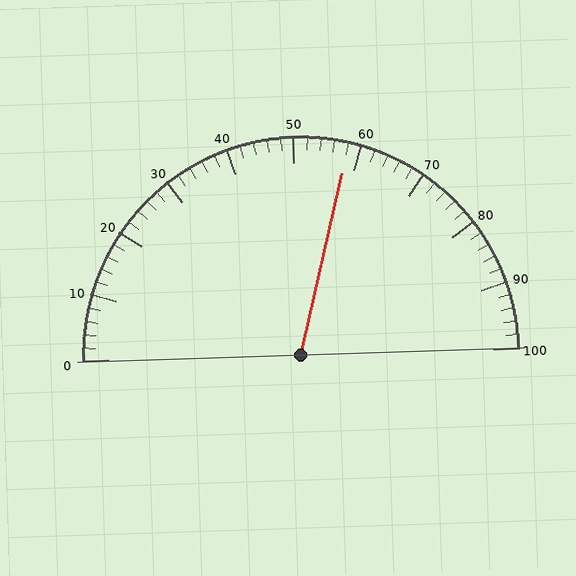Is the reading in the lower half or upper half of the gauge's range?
The reading is in the upper half of the range (0 to 100).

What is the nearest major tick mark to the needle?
The nearest major tick mark is 60.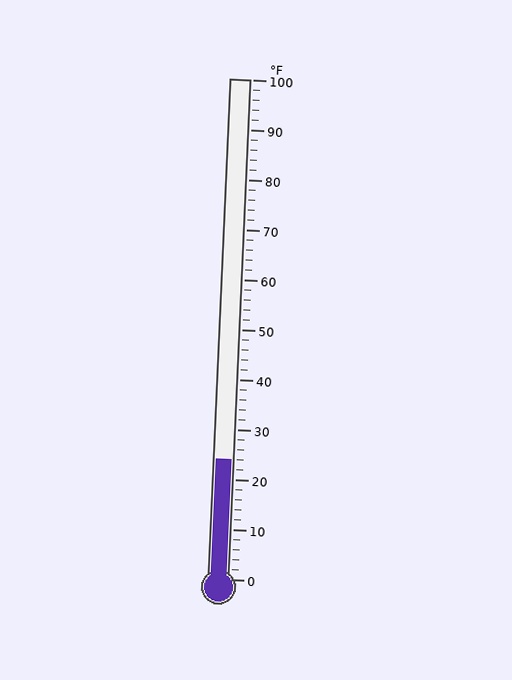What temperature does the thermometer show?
The thermometer shows approximately 24°F.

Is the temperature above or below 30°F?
The temperature is below 30°F.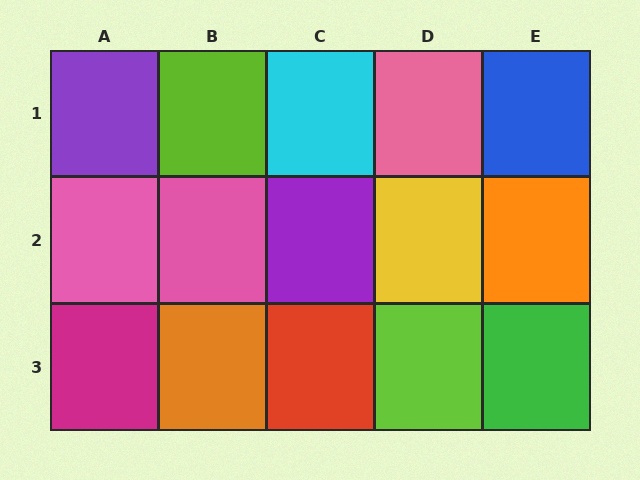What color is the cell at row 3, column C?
Red.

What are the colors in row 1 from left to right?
Purple, lime, cyan, pink, blue.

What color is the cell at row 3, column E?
Green.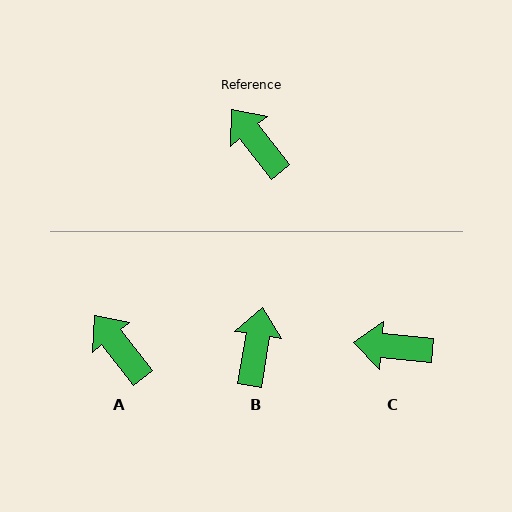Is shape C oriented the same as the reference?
No, it is off by about 46 degrees.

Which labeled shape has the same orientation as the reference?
A.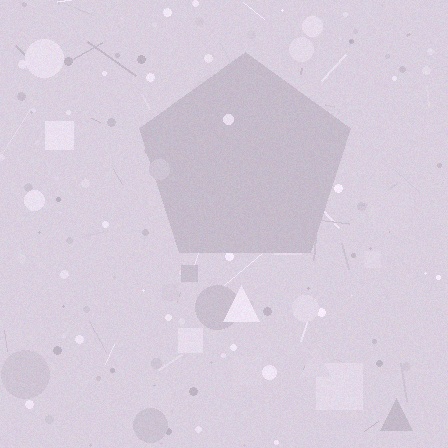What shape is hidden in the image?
A pentagon is hidden in the image.